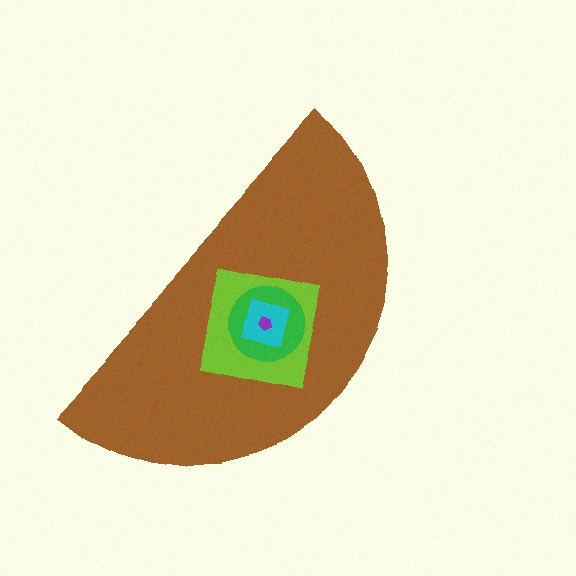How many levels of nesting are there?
5.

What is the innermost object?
The purple pentagon.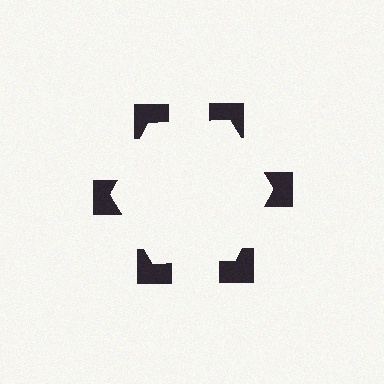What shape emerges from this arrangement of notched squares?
An illusory hexagon — its edges are inferred from the aligned wedge cuts in the notched squares, not physically drawn.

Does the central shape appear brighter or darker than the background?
It typically appears slightly brighter than the background, even though no actual brightness change is drawn.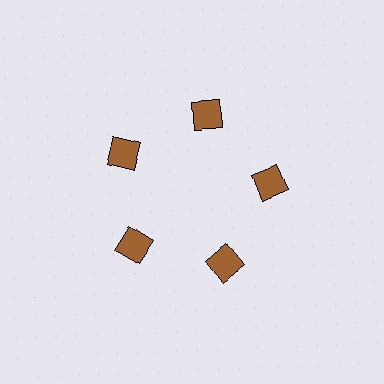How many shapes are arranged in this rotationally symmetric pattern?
There are 5 shapes, arranged in 5 groups of 1.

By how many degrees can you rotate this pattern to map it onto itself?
The pattern maps onto itself every 72 degrees of rotation.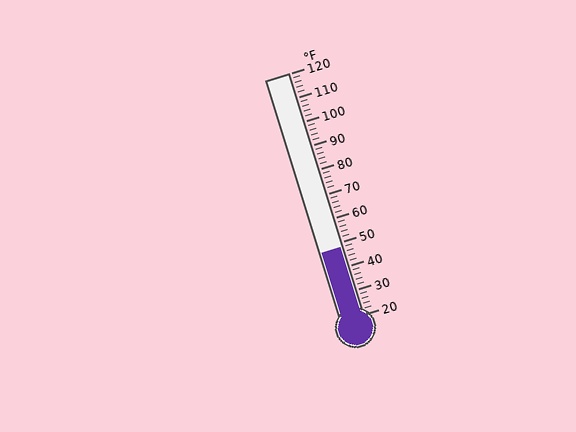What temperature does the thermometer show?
The thermometer shows approximately 48°F.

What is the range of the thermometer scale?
The thermometer scale ranges from 20°F to 120°F.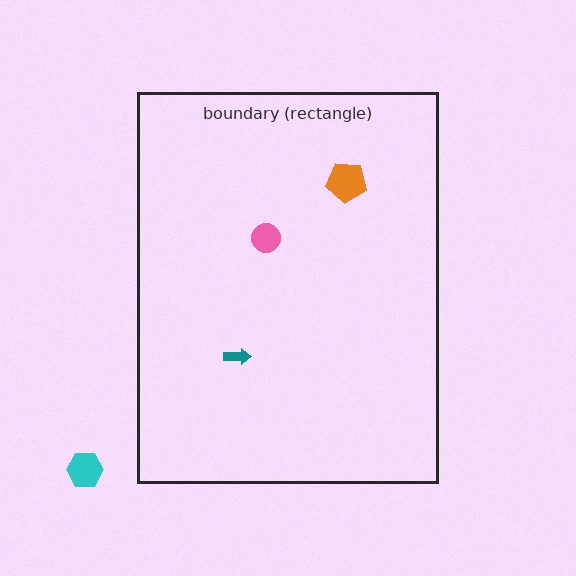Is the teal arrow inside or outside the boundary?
Inside.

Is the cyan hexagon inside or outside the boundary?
Outside.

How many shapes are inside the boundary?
3 inside, 1 outside.